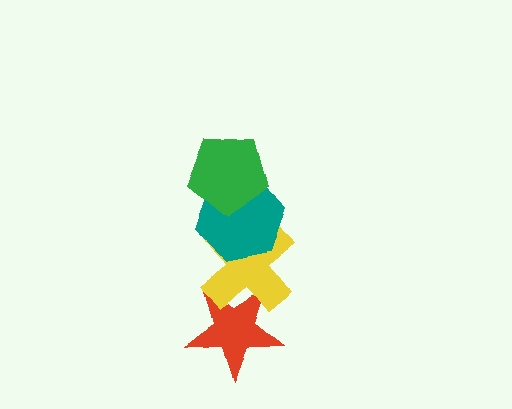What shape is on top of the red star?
The yellow cross is on top of the red star.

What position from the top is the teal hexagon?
The teal hexagon is 2nd from the top.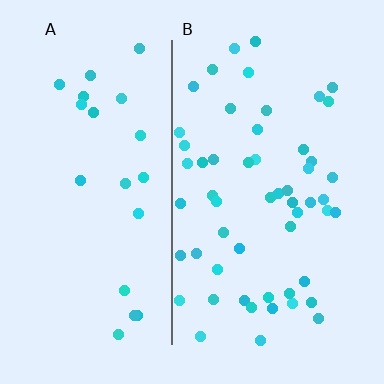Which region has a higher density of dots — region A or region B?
B (the right).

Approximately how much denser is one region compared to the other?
Approximately 2.5× — region B over region A.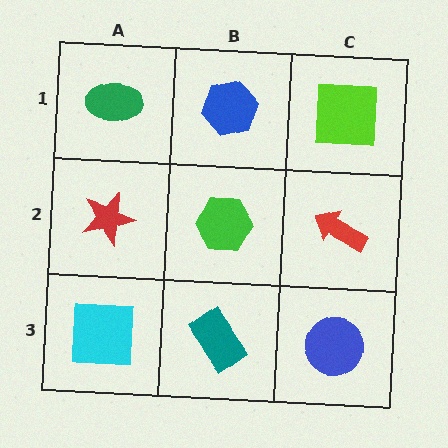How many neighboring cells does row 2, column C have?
3.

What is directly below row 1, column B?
A green hexagon.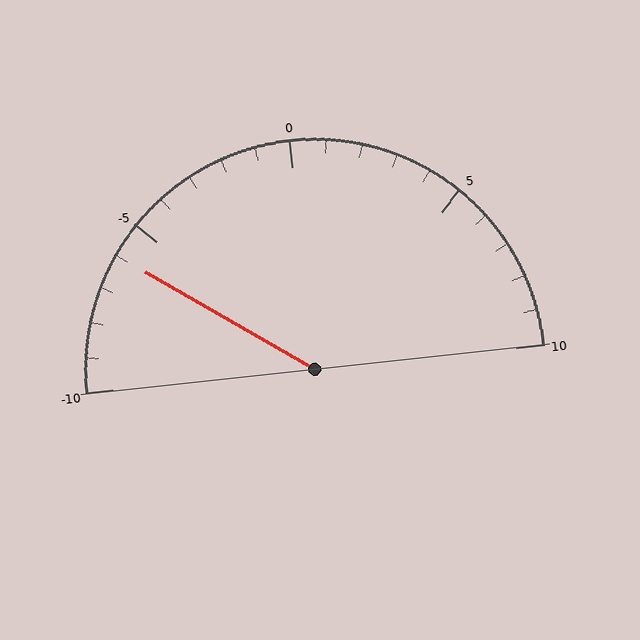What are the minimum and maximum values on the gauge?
The gauge ranges from -10 to 10.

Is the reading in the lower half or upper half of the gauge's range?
The reading is in the lower half of the range (-10 to 10).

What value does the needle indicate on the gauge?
The needle indicates approximately -6.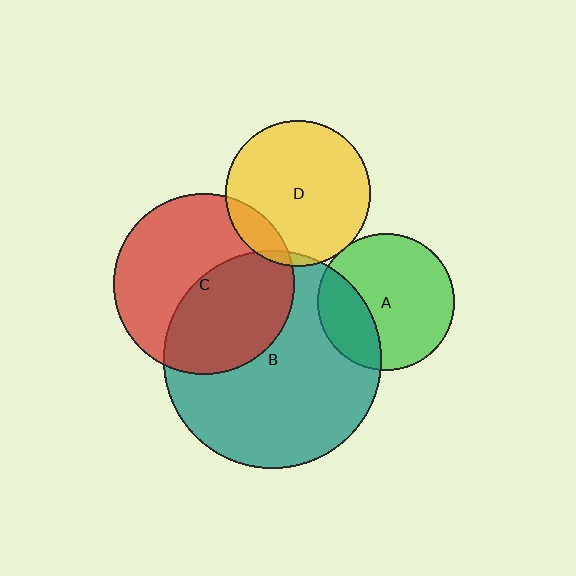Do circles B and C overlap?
Yes.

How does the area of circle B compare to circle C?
Approximately 1.5 times.